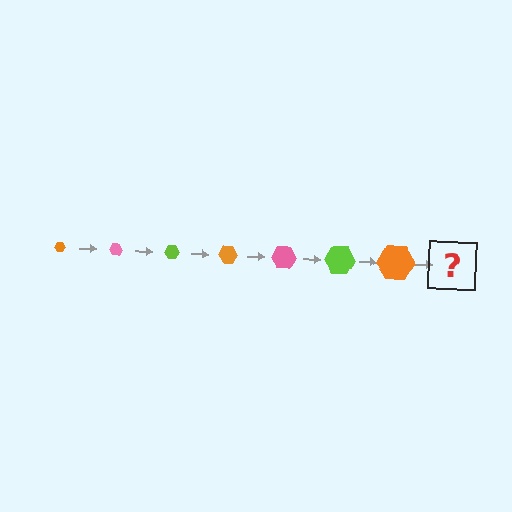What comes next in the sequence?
The next element should be a pink hexagon, larger than the previous one.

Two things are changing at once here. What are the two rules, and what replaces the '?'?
The two rules are that the hexagon grows larger each step and the color cycles through orange, pink, and lime. The '?' should be a pink hexagon, larger than the previous one.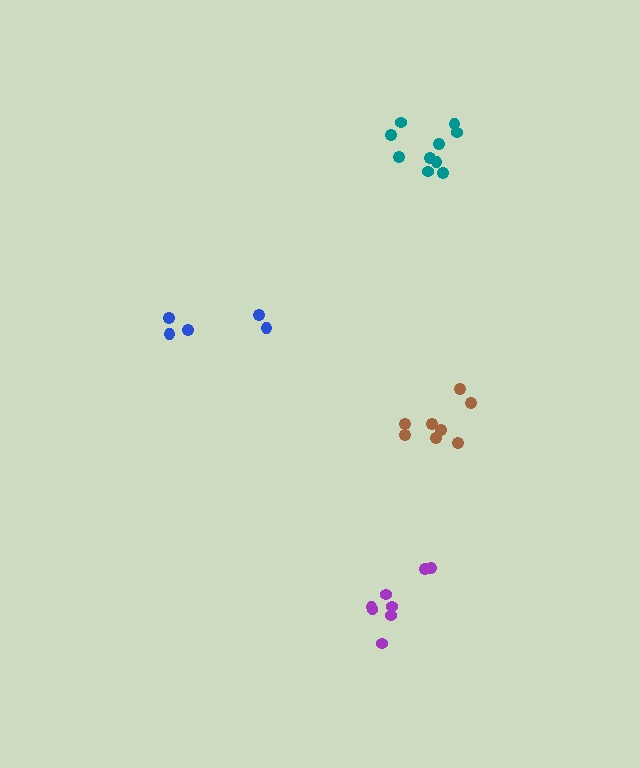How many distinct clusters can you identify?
There are 4 distinct clusters.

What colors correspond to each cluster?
The clusters are colored: blue, brown, purple, teal.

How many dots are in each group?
Group 1: 5 dots, Group 2: 8 dots, Group 3: 8 dots, Group 4: 10 dots (31 total).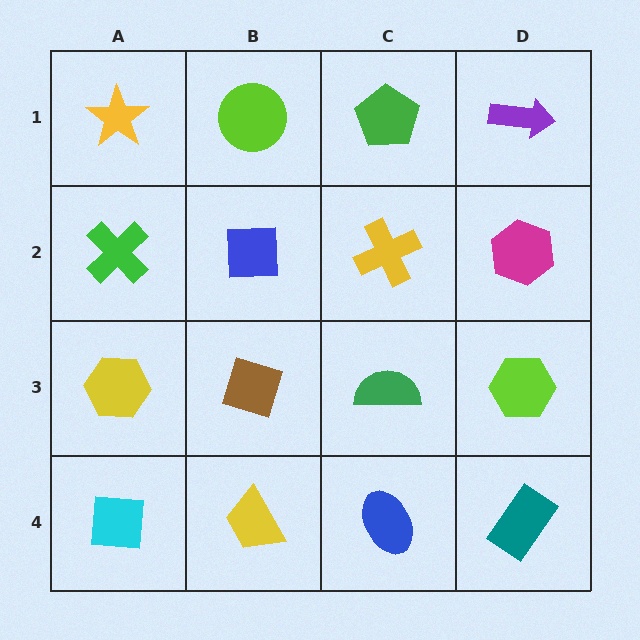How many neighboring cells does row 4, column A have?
2.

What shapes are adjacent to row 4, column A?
A yellow hexagon (row 3, column A), a yellow trapezoid (row 4, column B).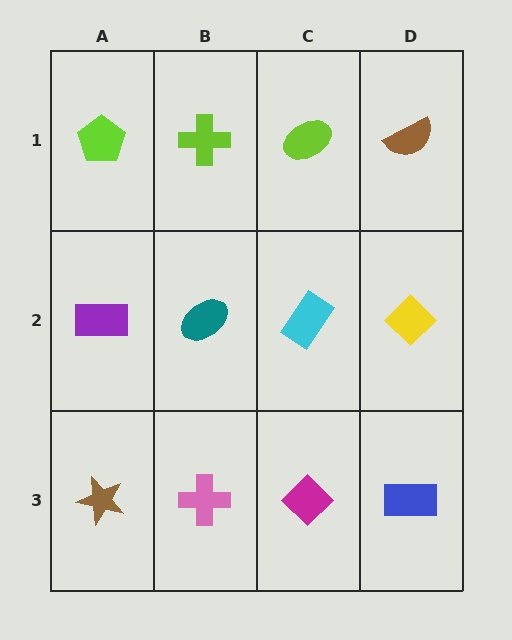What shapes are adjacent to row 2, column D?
A brown semicircle (row 1, column D), a blue rectangle (row 3, column D), a cyan rectangle (row 2, column C).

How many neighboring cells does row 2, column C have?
4.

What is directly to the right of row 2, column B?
A cyan rectangle.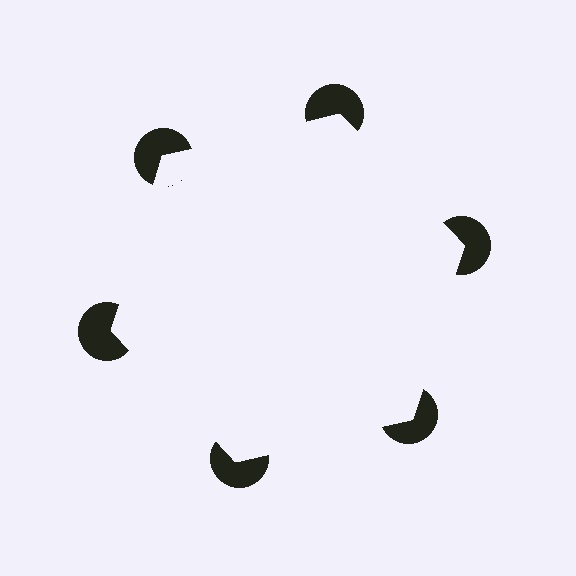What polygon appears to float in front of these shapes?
An illusory hexagon — its edges are inferred from the aligned wedge cuts in the pac-man discs, not physically drawn.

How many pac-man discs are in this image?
There are 6 — one at each vertex of the illusory hexagon.